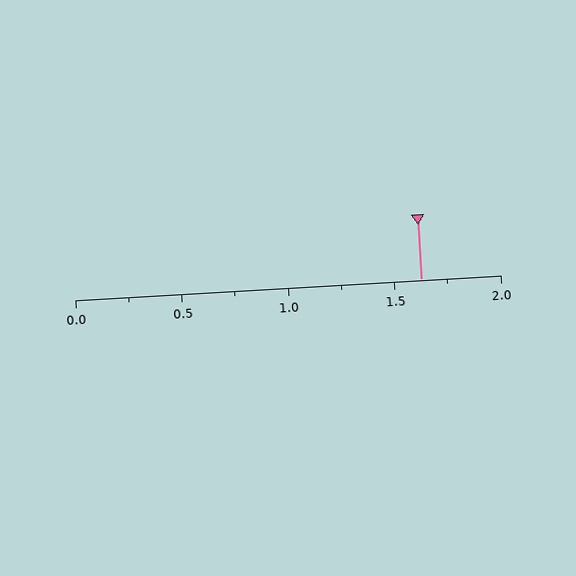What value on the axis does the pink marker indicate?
The marker indicates approximately 1.62.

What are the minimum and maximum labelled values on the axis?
The axis runs from 0.0 to 2.0.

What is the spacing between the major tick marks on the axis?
The major ticks are spaced 0.5 apart.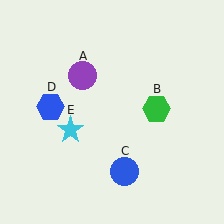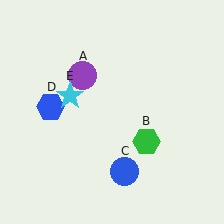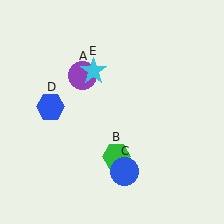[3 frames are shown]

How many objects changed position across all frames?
2 objects changed position: green hexagon (object B), cyan star (object E).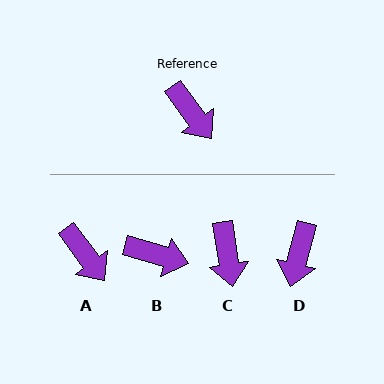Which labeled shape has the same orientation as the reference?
A.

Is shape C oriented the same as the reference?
No, it is off by about 27 degrees.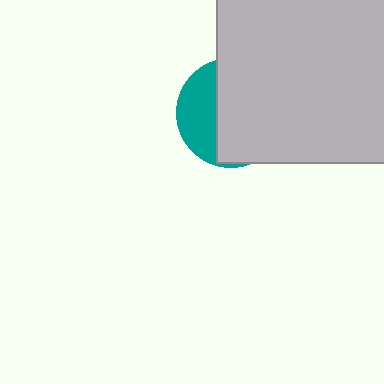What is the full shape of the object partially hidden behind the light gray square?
The partially hidden object is a teal circle.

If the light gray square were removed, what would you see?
You would see the complete teal circle.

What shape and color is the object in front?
The object in front is a light gray square.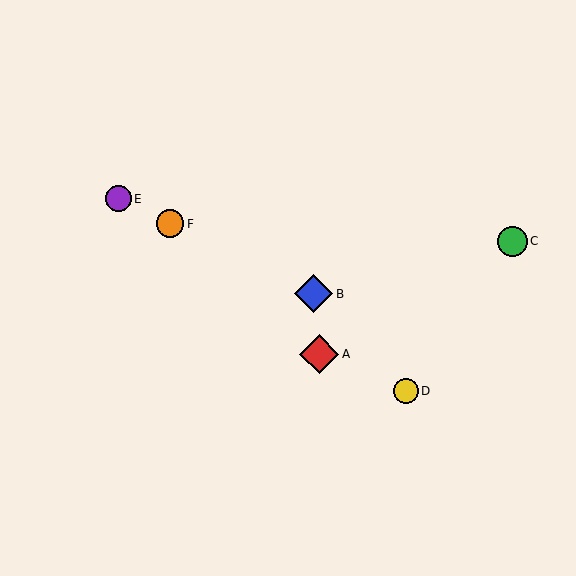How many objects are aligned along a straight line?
3 objects (B, E, F) are aligned along a straight line.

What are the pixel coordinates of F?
Object F is at (170, 224).